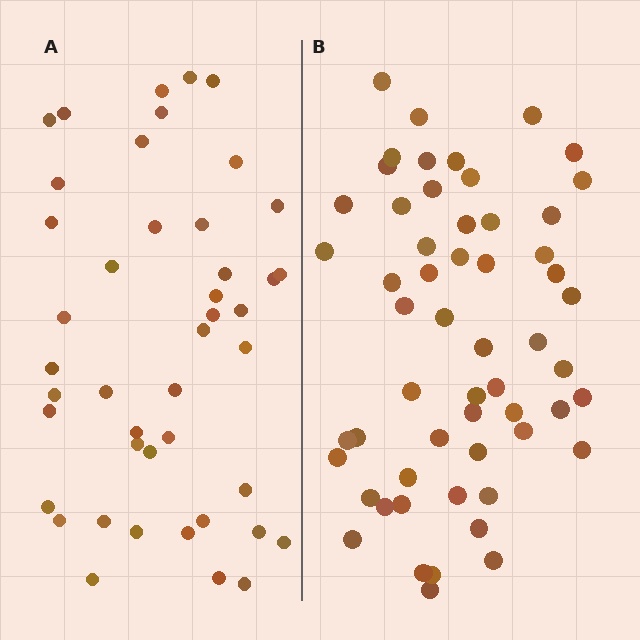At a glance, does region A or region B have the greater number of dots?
Region B (the right region) has more dots.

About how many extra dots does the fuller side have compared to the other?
Region B has roughly 12 or so more dots than region A.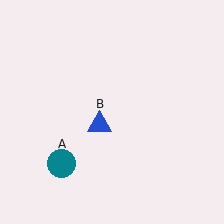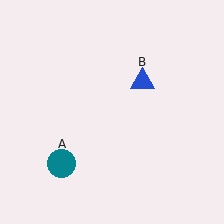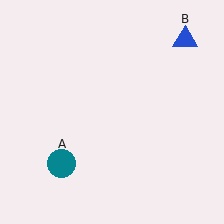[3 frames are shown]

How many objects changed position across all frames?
1 object changed position: blue triangle (object B).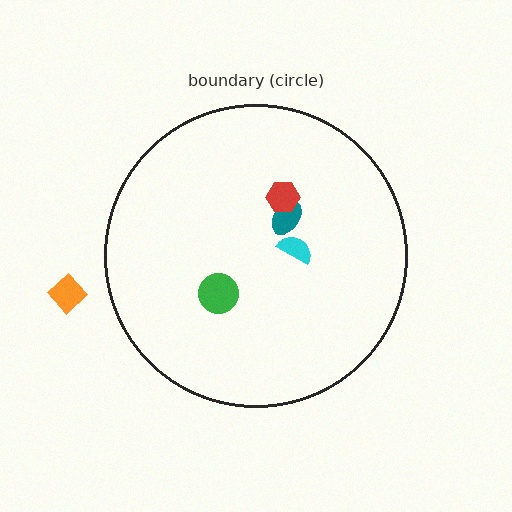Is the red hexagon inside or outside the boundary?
Inside.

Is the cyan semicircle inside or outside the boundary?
Inside.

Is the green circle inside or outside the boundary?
Inside.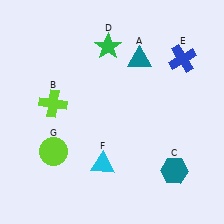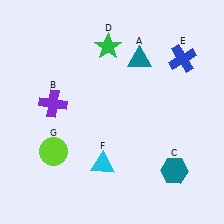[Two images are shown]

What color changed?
The cross (B) changed from lime in Image 1 to purple in Image 2.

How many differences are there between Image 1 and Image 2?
There is 1 difference between the two images.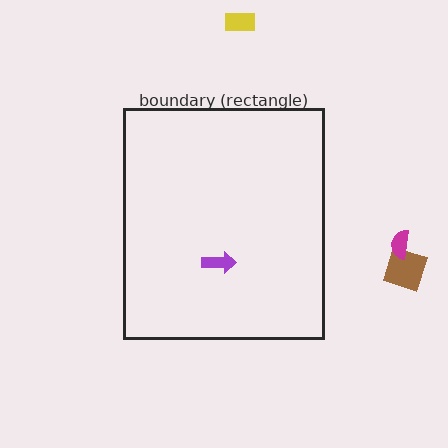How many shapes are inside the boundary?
1 inside, 3 outside.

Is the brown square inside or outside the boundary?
Outside.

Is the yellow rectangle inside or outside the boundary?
Outside.